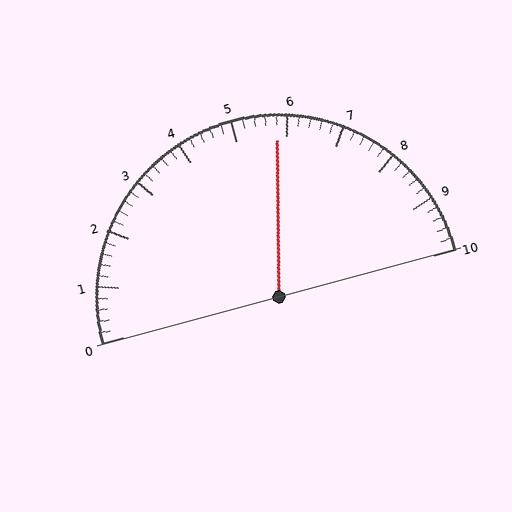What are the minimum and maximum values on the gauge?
The gauge ranges from 0 to 10.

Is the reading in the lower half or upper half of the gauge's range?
The reading is in the upper half of the range (0 to 10).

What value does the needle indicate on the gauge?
The needle indicates approximately 5.8.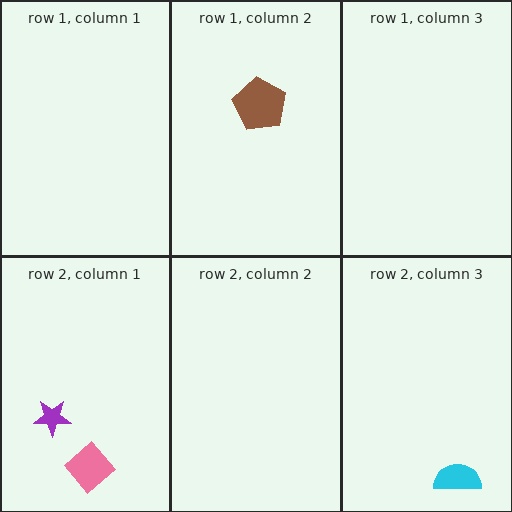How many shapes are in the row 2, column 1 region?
2.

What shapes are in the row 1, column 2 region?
The brown pentagon.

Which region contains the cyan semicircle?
The row 2, column 3 region.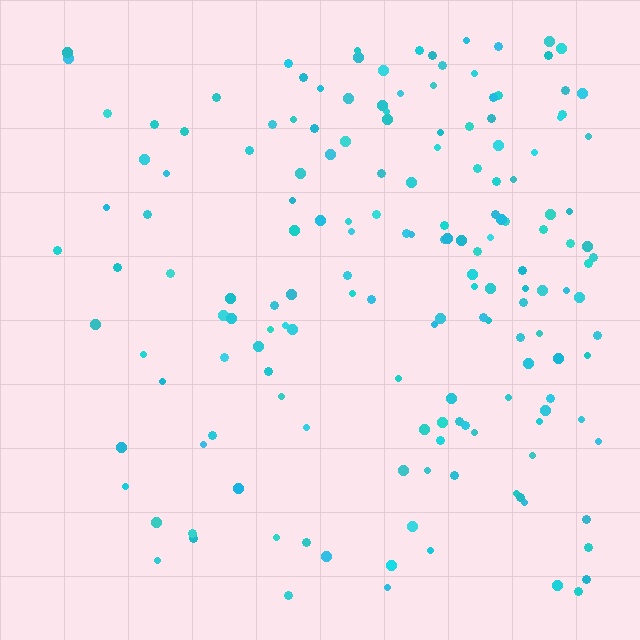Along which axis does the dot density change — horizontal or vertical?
Horizontal.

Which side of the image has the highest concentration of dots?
The right.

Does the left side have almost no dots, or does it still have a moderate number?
Still a moderate number, just noticeably fewer than the right.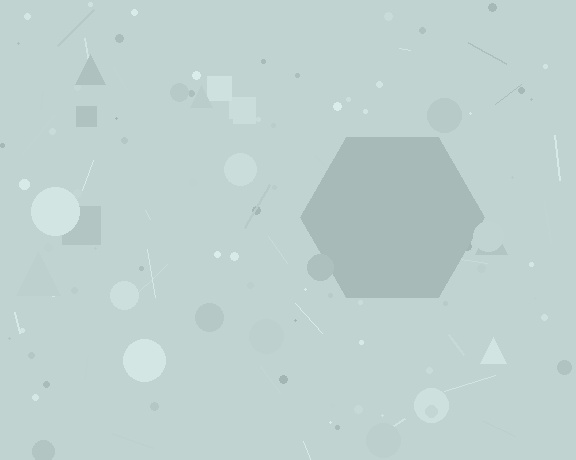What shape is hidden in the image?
A hexagon is hidden in the image.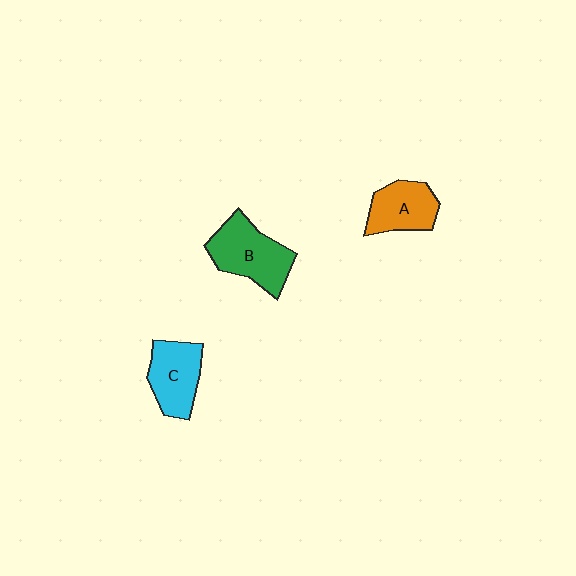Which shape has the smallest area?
Shape A (orange).